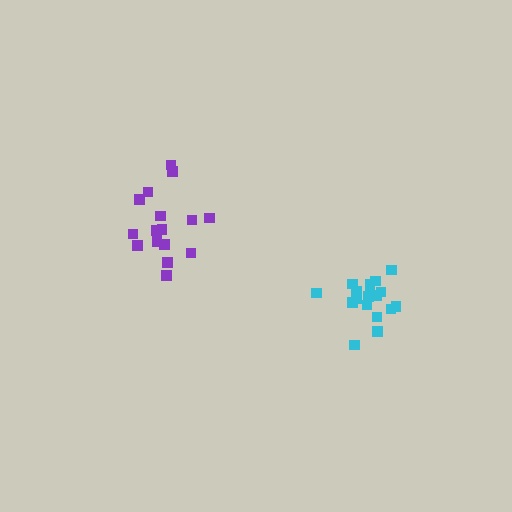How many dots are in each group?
Group 1: 16 dots, Group 2: 18 dots (34 total).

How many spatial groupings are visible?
There are 2 spatial groupings.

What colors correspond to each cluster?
The clusters are colored: purple, cyan.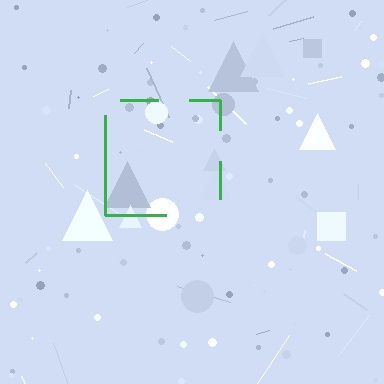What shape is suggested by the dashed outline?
The dashed outline suggests a square.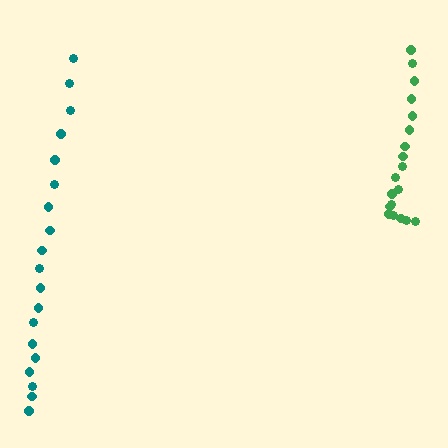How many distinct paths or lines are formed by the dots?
There are 2 distinct paths.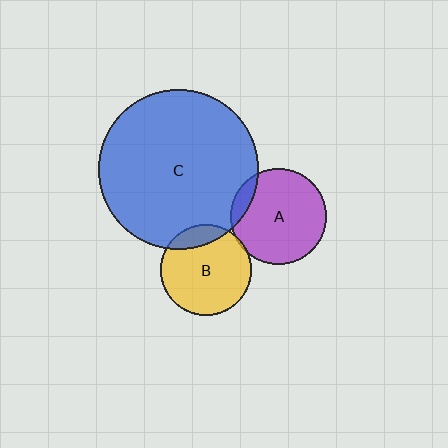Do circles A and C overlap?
Yes.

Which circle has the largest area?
Circle C (blue).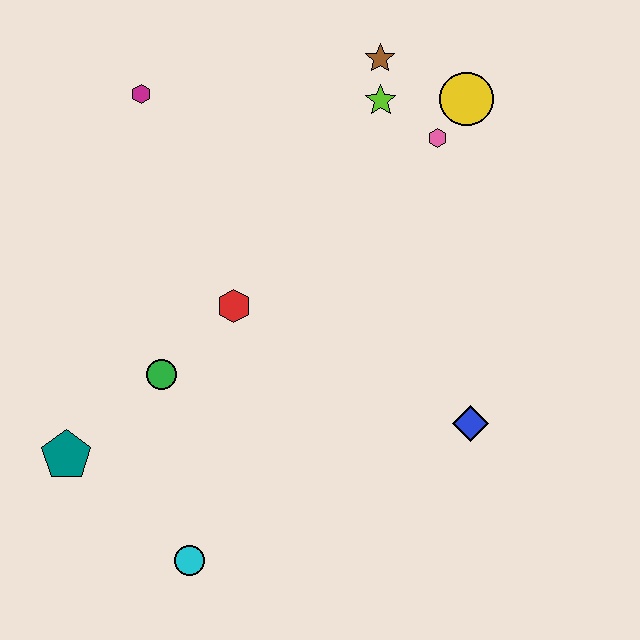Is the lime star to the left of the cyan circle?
No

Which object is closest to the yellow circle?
The pink hexagon is closest to the yellow circle.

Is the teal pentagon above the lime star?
No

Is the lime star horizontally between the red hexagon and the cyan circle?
No